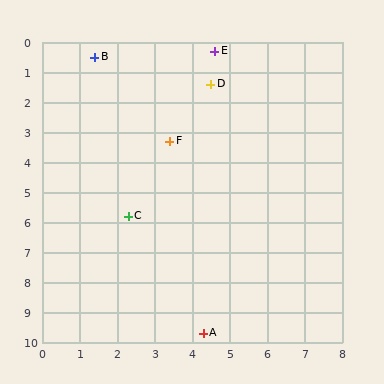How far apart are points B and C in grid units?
Points B and C are about 5.4 grid units apart.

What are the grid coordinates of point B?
Point B is at approximately (1.4, 0.5).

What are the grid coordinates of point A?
Point A is at approximately (4.3, 9.7).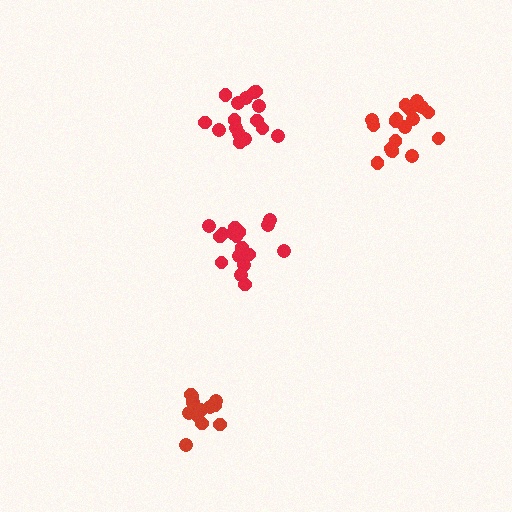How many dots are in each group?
Group 1: 13 dots, Group 2: 18 dots, Group 3: 19 dots, Group 4: 17 dots (67 total).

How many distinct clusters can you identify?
There are 4 distinct clusters.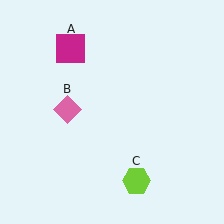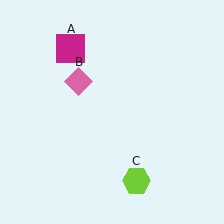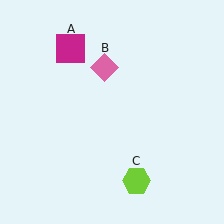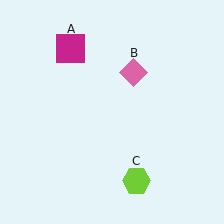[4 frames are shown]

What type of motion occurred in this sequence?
The pink diamond (object B) rotated clockwise around the center of the scene.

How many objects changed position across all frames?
1 object changed position: pink diamond (object B).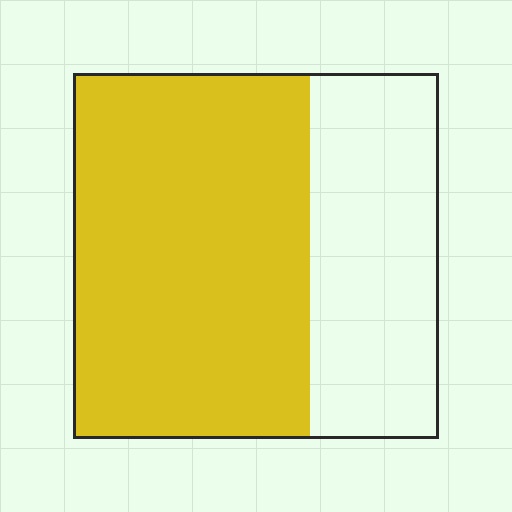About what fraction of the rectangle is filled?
About two thirds (2/3).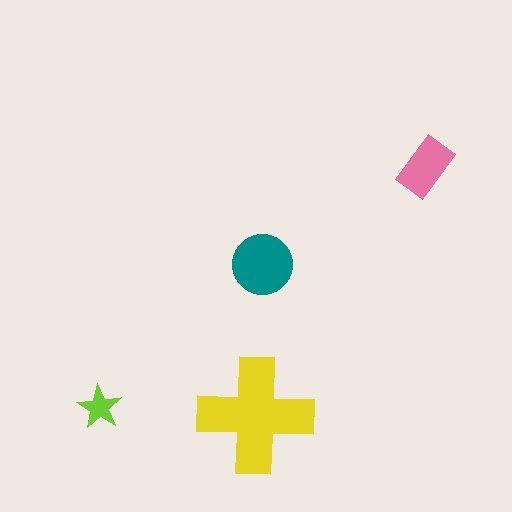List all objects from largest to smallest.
The yellow cross, the teal circle, the pink rectangle, the lime star.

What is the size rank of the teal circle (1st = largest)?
2nd.